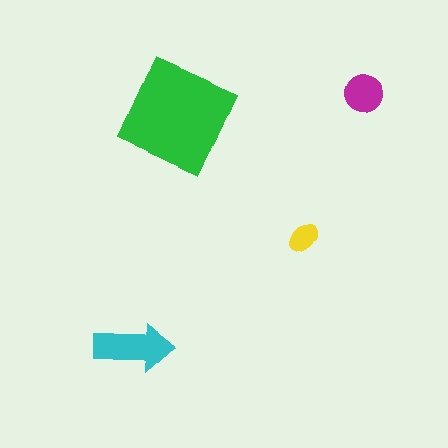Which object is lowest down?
The cyan arrow is bottommost.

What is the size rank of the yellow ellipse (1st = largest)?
4th.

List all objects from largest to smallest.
The green diamond, the cyan arrow, the magenta circle, the yellow ellipse.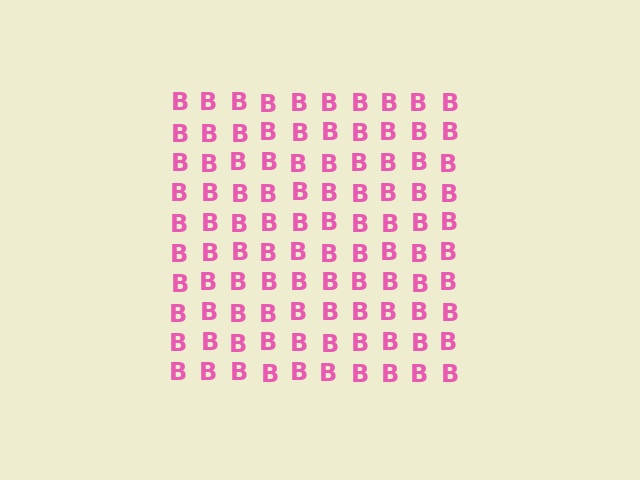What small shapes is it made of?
It is made of small letter B's.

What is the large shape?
The large shape is a square.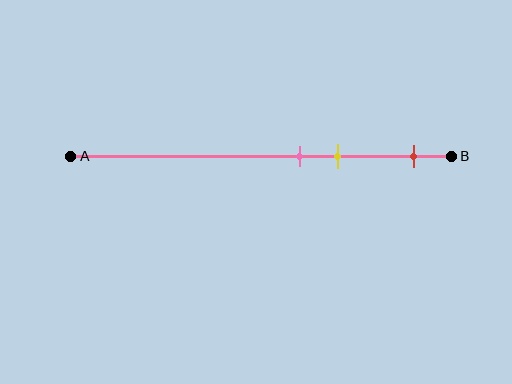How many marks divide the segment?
There are 3 marks dividing the segment.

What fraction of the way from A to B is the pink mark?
The pink mark is approximately 60% (0.6) of the way from A to B.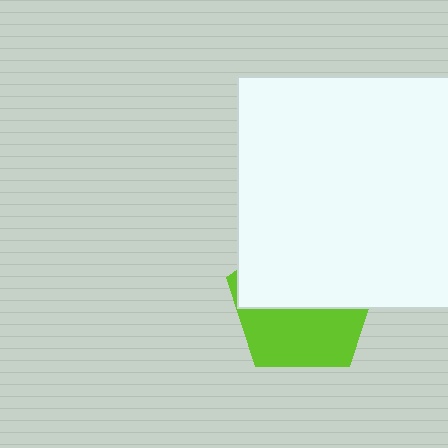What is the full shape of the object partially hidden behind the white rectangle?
The partially hidden object is a lime pentagon.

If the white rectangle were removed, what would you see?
You would see the complete lime pentagon.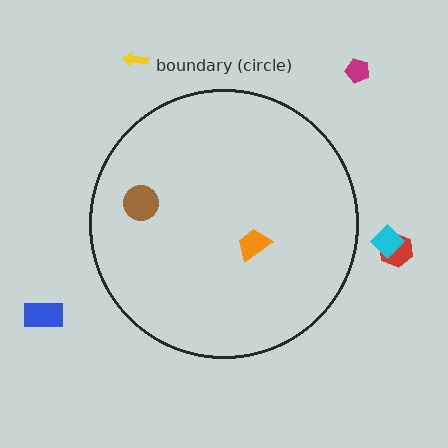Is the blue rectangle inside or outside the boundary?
Outside.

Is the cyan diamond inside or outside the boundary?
Outside.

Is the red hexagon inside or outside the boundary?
Outside.